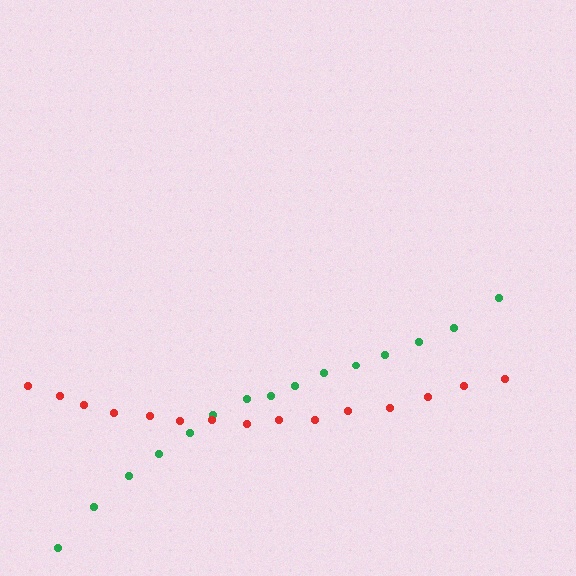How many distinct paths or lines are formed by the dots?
There are 2 distinct paths.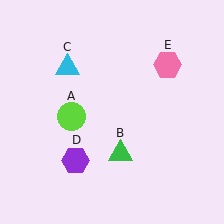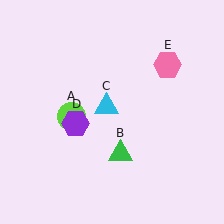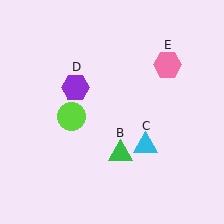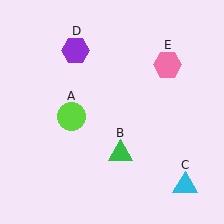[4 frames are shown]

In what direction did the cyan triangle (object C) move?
The cyan triangle (object C) moved down and to the right.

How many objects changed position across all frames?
2 objects changed position: cyan triangle (object C), purple hexagon (object D).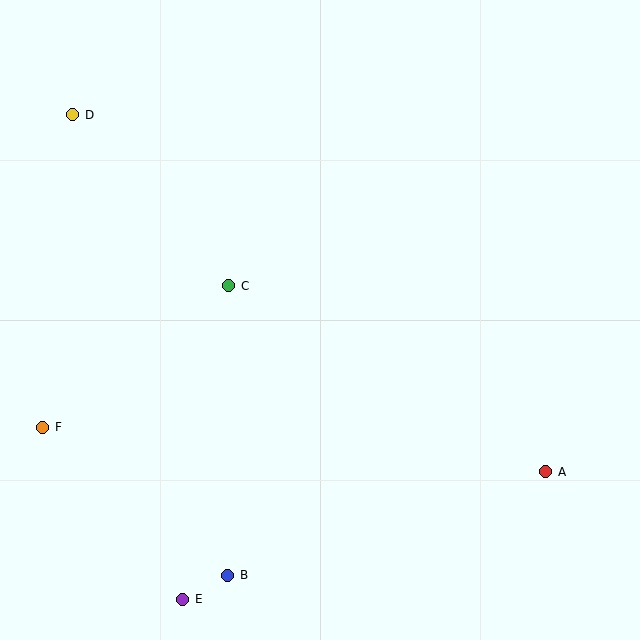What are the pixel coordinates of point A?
Point A is at (546, 472).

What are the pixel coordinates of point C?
Point C is at (229, 286).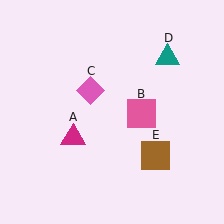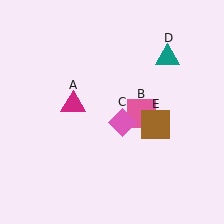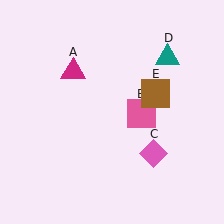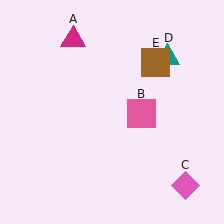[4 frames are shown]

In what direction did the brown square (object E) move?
The brown square (object E) moved up.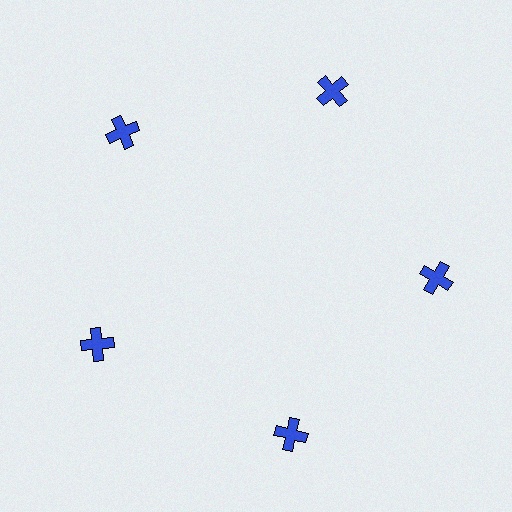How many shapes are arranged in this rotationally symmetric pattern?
There are 5 shapes, arranged in 5 groups of 1.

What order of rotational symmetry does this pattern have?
This pattern has 5-fold rotational symmetry.